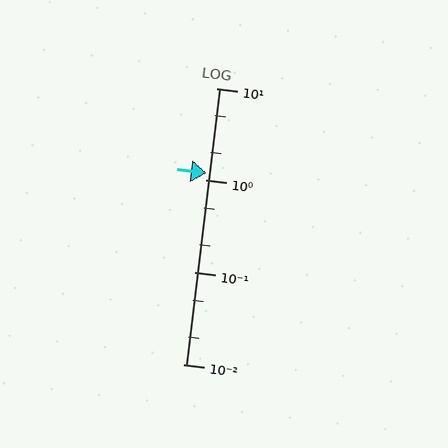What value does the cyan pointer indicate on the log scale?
The pointer indicates approximately 1.2.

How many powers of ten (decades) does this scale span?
The scale spans 3 decades, from 0.01 to 10.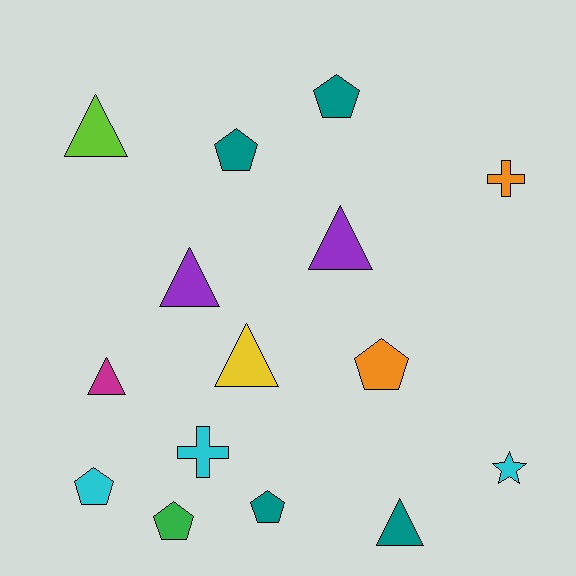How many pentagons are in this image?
There are 6 pentagons.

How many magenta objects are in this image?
There is 1 magenta object.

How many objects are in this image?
There are 15 objects.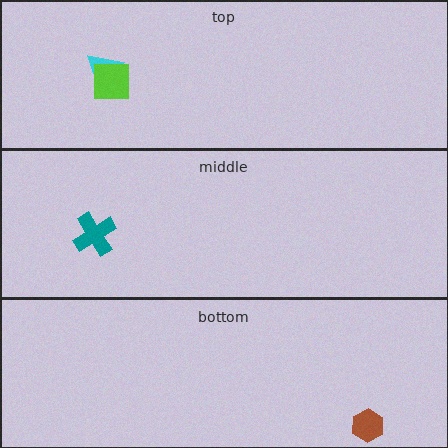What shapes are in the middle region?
The teal cross.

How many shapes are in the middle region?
1.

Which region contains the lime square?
The top region.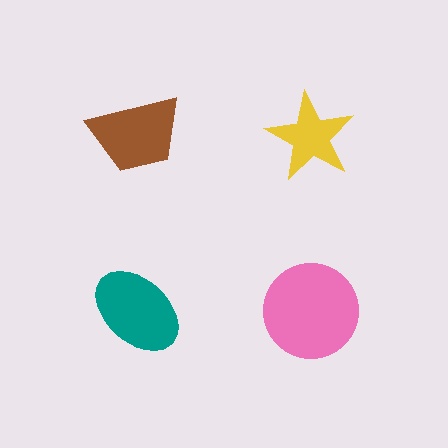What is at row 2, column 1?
A teal ellipse.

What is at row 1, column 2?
A yellow star.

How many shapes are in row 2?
2 shapes.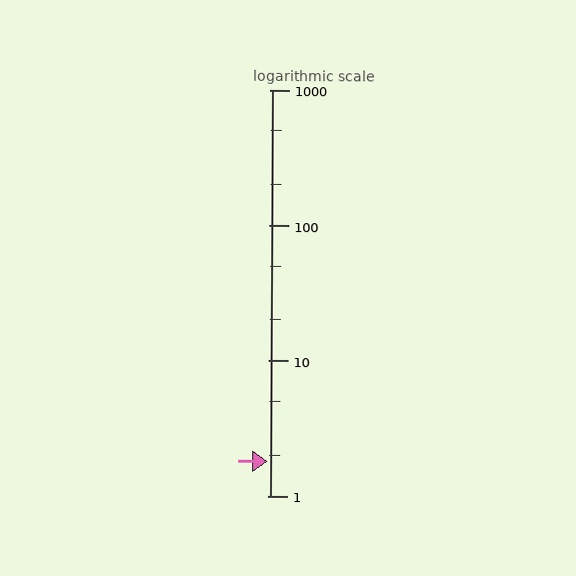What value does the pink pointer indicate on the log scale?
The pointer indicates approximately 1.8.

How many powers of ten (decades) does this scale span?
The scale spans 3 decades, from 1 to 1000.